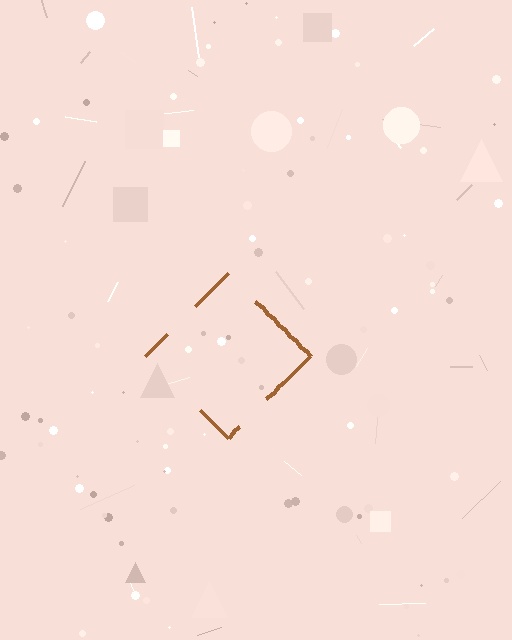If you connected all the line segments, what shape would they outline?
They would outline a diamond.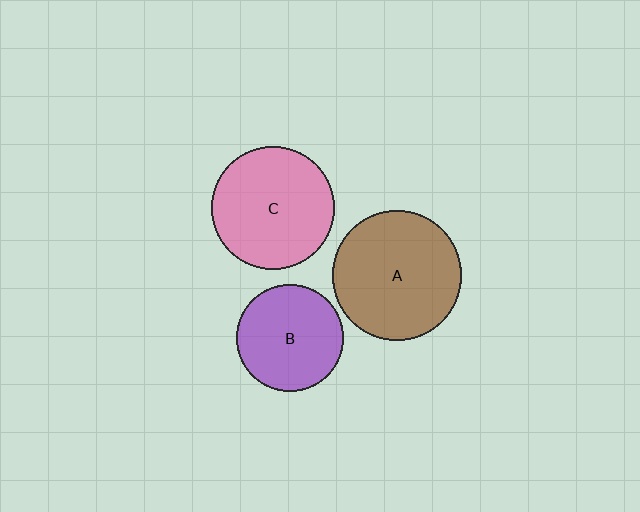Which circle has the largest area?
Circle A (brown).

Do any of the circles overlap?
No, none of the circles overlap.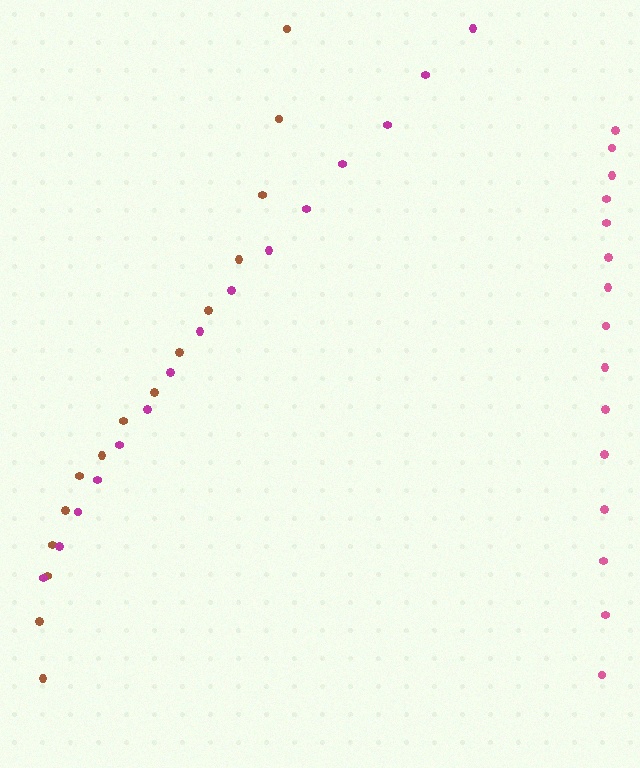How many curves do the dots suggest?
There are 3 distinct paths.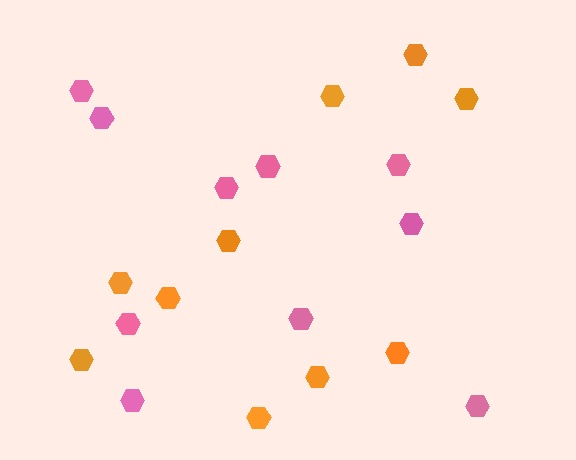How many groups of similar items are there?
There are 2 groups: one group of orange hexagons (10) and one group of pink hexagons (10).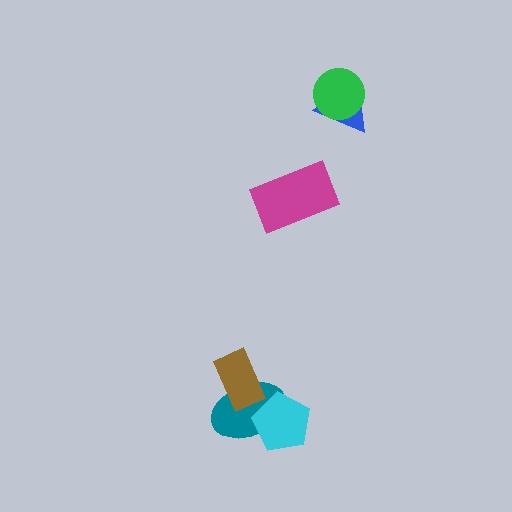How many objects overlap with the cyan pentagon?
1 object overlaps with the cyan pentagon.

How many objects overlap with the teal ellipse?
2 objects overlap with the teal ellipse.